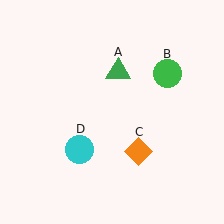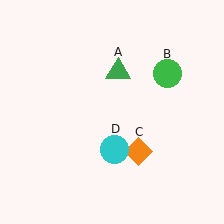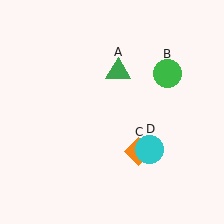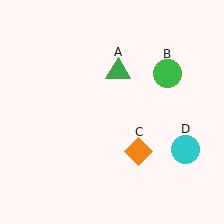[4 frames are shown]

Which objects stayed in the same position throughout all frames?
Green triangle (object A) and green circle (object B) and orange diamond (object C) remained stationary.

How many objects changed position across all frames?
1 object changed position: cyan circle (object D).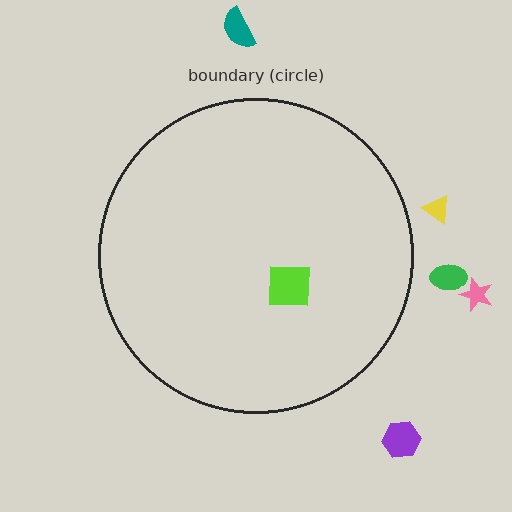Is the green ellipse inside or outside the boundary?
Outside.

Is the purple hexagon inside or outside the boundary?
Outside.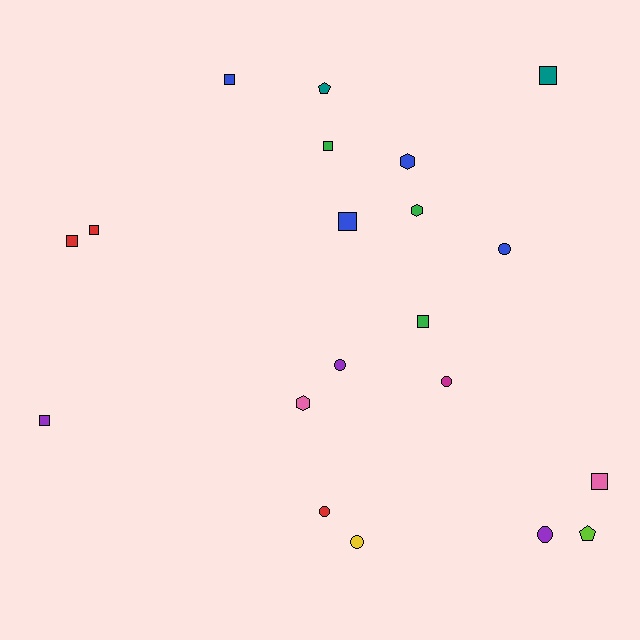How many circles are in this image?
There are 6 circles.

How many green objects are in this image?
There are 3 green objects.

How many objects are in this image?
There are 20 objects.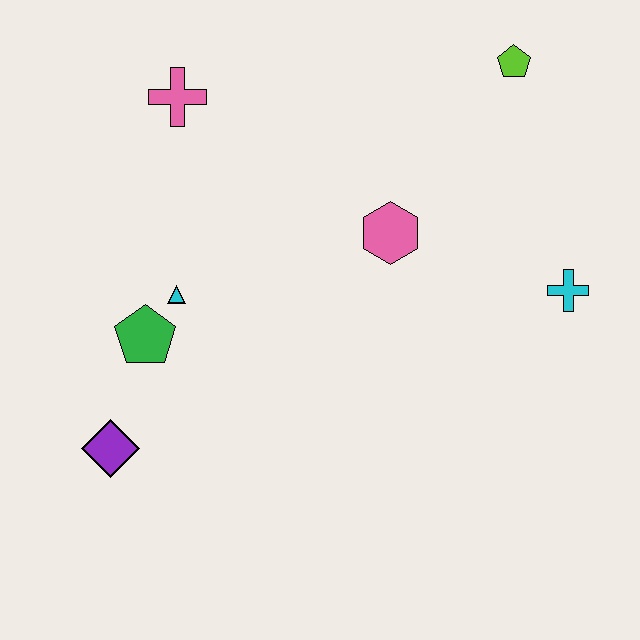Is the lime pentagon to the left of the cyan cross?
Yes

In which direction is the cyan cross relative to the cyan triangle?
The cyan cross is to the right of the cyan triangle.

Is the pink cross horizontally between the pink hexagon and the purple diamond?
Yes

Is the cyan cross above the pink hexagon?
No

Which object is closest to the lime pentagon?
The pink hexagon is closest to the lime pentagon.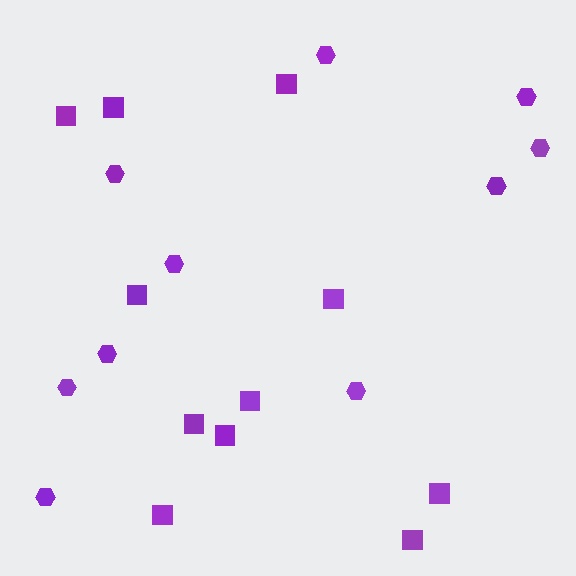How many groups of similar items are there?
There are 2 groups: one group of squares (11) and one group of hexagons (10).